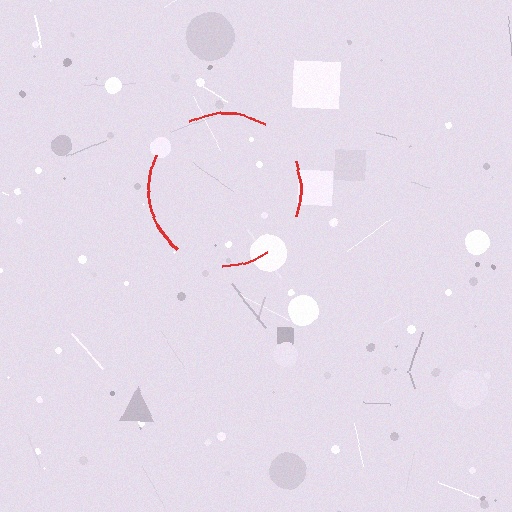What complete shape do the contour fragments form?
The contour fragments form a circle.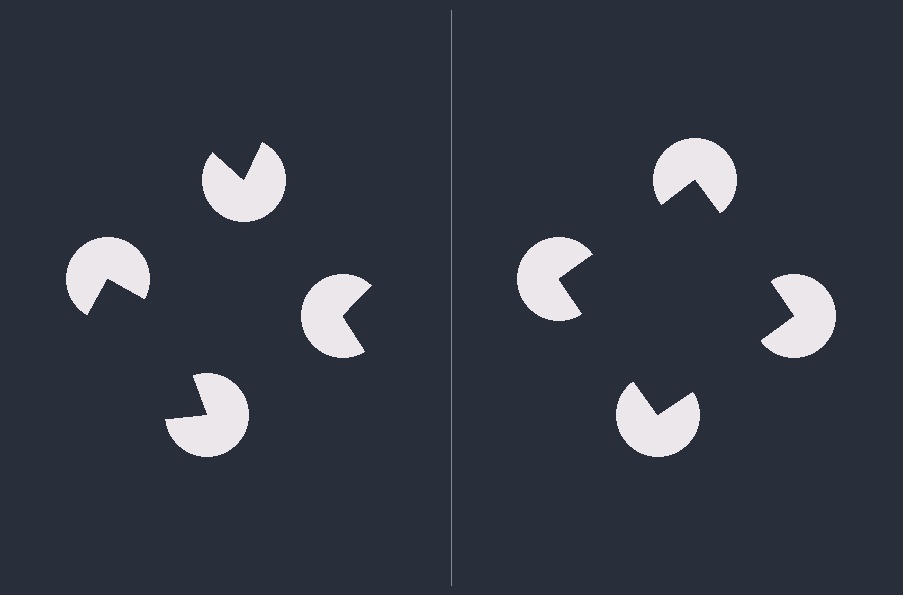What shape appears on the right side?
An illusory square.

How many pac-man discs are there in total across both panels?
8 — 4 on each side.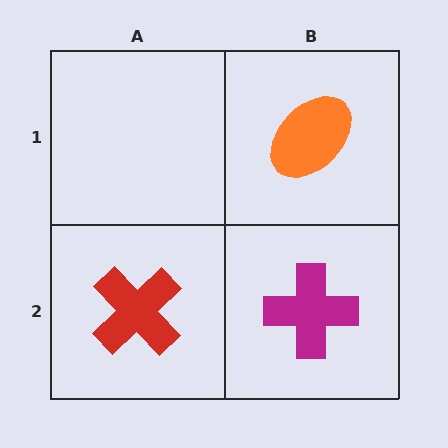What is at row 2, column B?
A magenta cross.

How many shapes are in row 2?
2 shapes.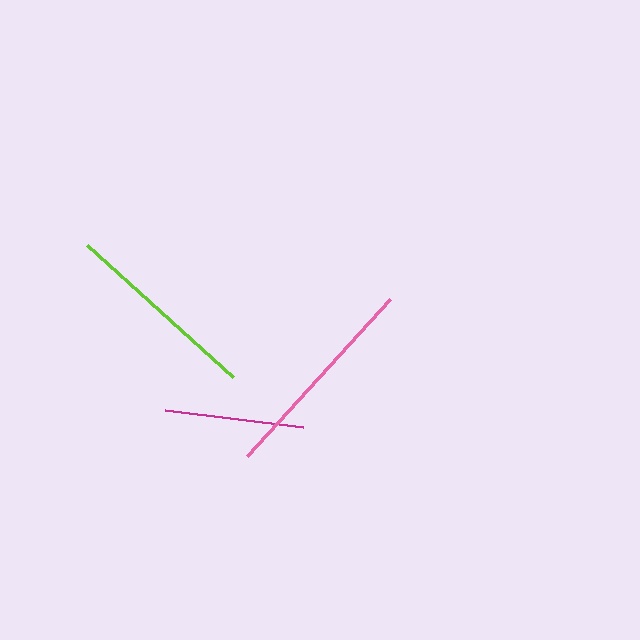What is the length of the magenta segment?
The magenta segment is approximately 139 pixels long.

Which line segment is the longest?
The pink line is the longest at approximately 212 pixels.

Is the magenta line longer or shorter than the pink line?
The pink line is longer than the magenta line.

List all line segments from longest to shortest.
From longest to shortest: pink, lime, magenta.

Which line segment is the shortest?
The magenta line is the shortest at approximately 139 pixels.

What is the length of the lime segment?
The lime segment is approximately 197 pixels long.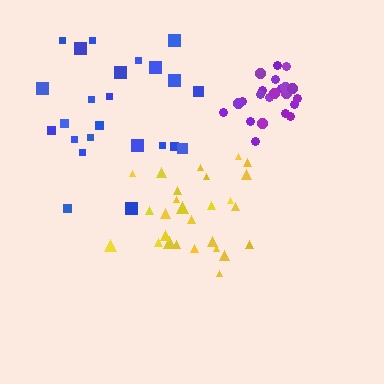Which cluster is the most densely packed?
Purple.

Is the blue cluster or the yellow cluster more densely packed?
Yellow.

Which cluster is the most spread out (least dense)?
Blue.